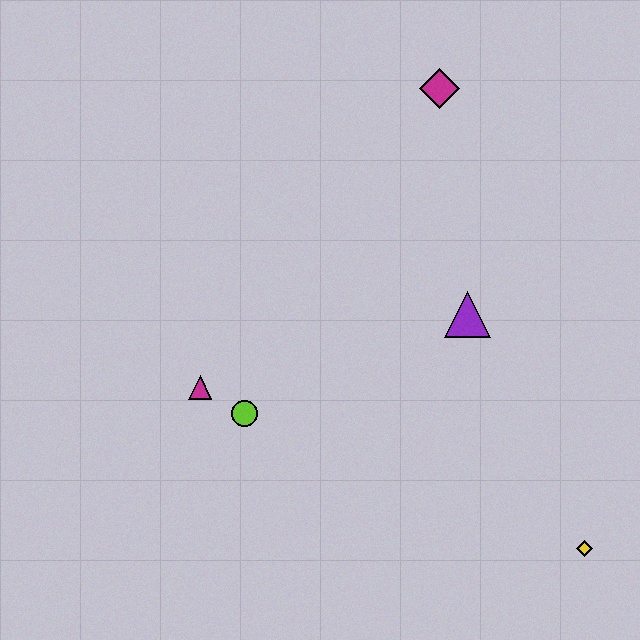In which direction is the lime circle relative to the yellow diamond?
The lime circle is to the left of the yellow diamond.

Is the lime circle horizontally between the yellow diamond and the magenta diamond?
No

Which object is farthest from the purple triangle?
The magenta triangle is farthest from the purple triangle.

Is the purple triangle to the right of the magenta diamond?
Yes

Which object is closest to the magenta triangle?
The lime circle is closest to the magenta triangle.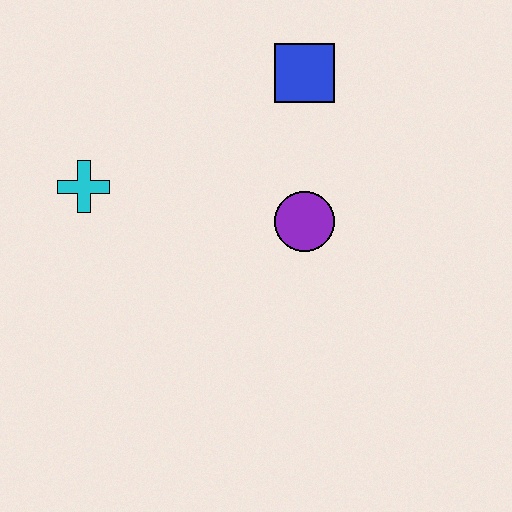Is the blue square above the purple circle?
Yes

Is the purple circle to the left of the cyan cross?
No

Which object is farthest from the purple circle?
The cyan cross is farthest from the purple circle.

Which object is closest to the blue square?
The purple circle is closest to the blue square.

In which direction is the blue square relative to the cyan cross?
The blue square is to the right of the cyan cross.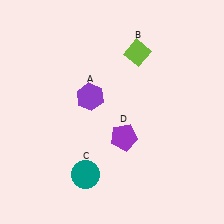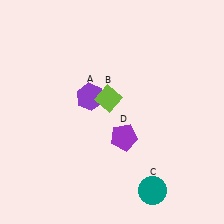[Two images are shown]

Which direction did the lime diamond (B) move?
The lime diamond (B) moved down.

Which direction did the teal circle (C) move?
The teal circle (C) moved right.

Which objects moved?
The objects that moved are: the lime diamond (B), the teal circle (C).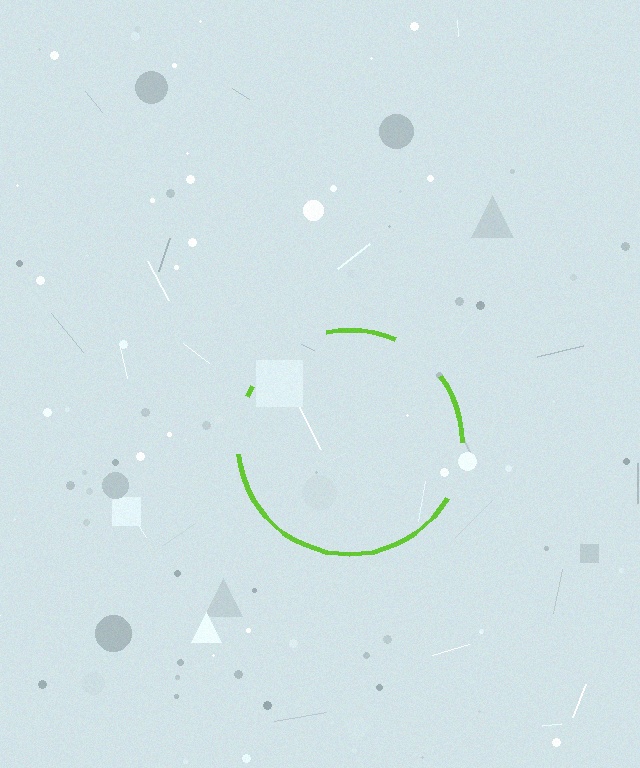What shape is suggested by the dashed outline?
The dashed outline suggests a circle.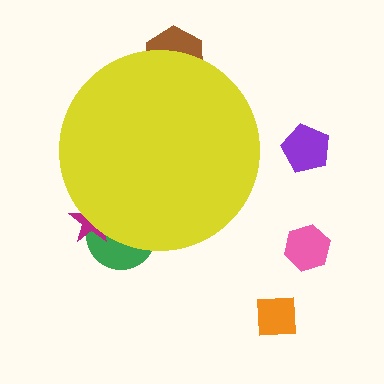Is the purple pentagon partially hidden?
No, the purple pentagon is fully visible.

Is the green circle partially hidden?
Yes, the green circle is partially hidden behind the yellow circle.